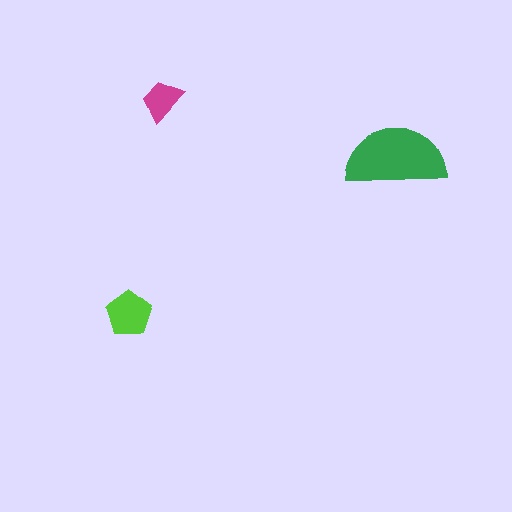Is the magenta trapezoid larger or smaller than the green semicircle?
Smaller.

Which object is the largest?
The green semicircle.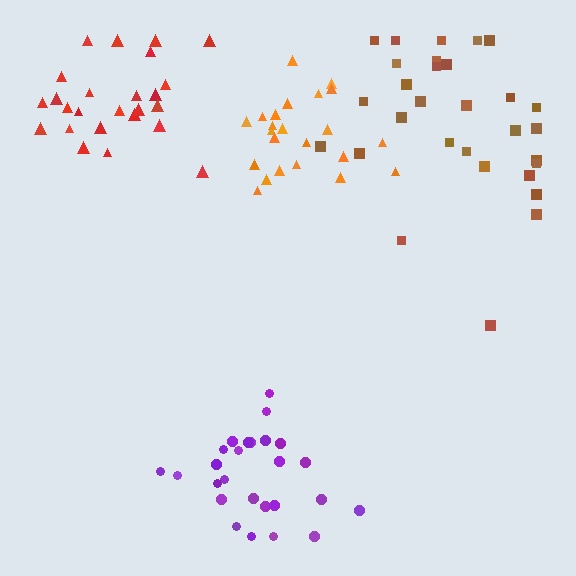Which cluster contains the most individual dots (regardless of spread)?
Brown (30).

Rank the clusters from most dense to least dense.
purple, orange, red, brown.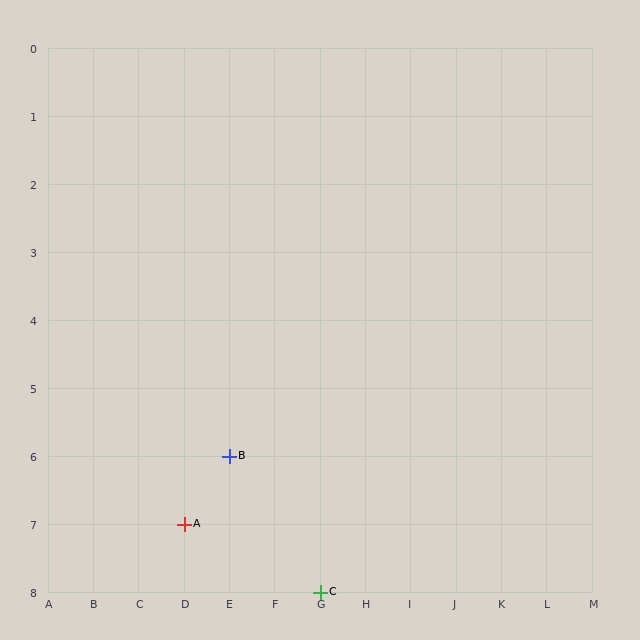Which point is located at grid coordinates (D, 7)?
Point A is at (D, 7).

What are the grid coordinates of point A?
Point A is at grid coordinates (D, 7).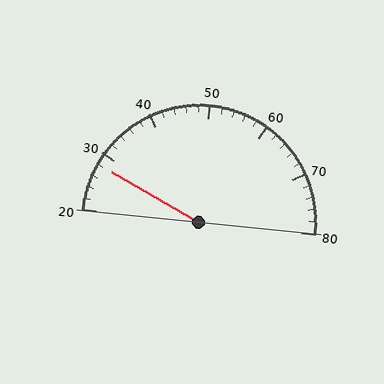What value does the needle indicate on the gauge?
The needle indicates approximately 28.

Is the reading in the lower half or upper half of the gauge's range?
The reading is in the lower half of the range (20 to 80).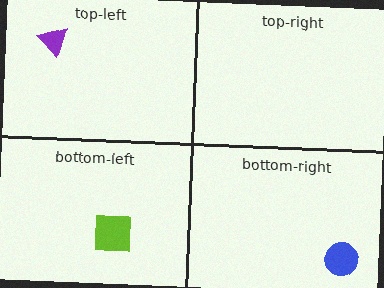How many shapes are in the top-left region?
1.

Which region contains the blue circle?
The bottom-right region.